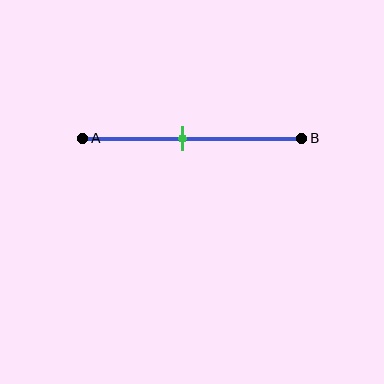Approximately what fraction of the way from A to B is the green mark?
The green mark is approximately 45% of the way from A to B.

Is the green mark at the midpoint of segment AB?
No, the mark is at about 45% from A, not at the 50% midpoint.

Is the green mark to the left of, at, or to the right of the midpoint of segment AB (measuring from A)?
The green mark is to the left of the midpoint of segment AB.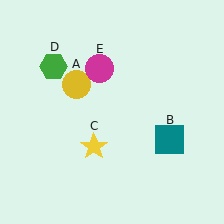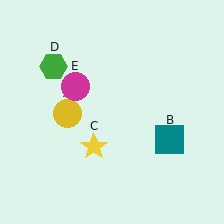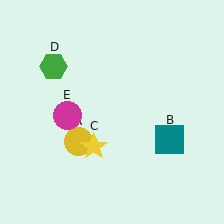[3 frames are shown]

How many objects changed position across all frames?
2 objects changed position: yellow circle (object A), magenta circle (object E).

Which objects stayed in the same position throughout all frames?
Teal square (object B) and yellow star (object C) and green hexagon (object D) remained stationary.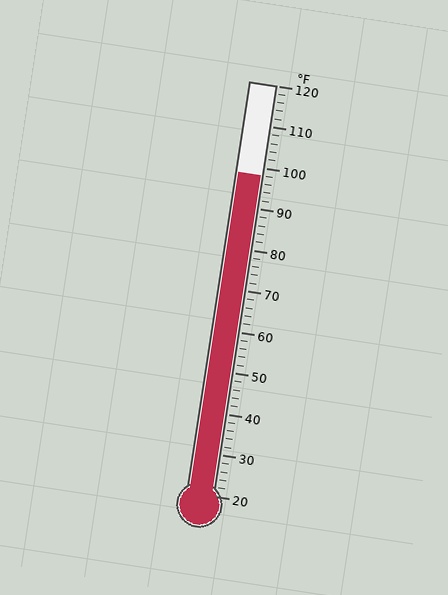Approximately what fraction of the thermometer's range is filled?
The thermometer is filled to approximately 80% of its range.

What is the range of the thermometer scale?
The thermometer scale ranges from 20°F to 120°F.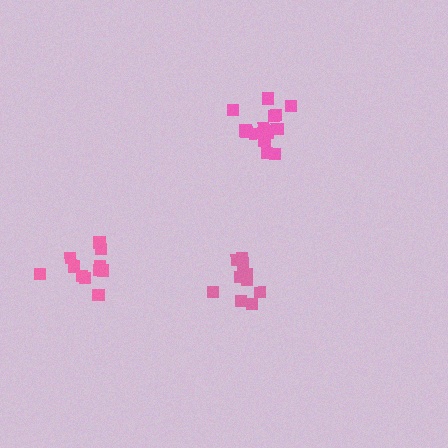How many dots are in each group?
Group 1: 10 dots, Group 2: 16 dots, Group 3: 11 dots (37 total).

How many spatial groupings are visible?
There are 3 spatial groupings.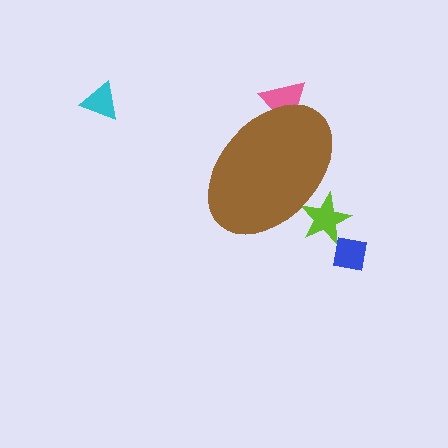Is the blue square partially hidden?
No, the blue square is fully visible.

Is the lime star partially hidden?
Yes, the lime star is partially hidden behind the brown ellipse.